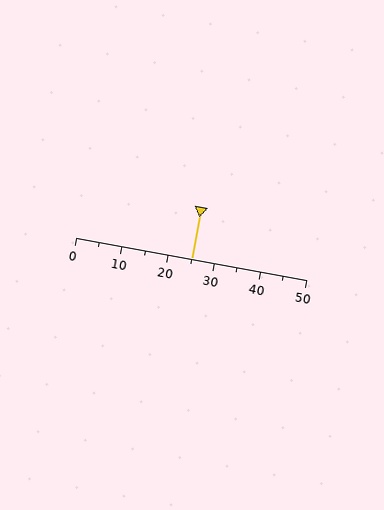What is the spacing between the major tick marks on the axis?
The major ticks are spaced 10 apart.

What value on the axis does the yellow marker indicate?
The marker indicates approximately 25.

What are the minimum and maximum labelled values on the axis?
The axis runs from 0 to 50.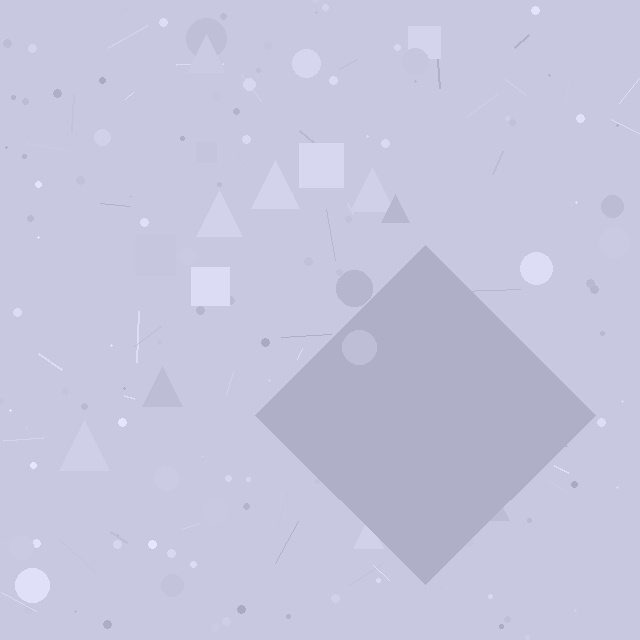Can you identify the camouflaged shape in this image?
The camouflaged shape is a diamond.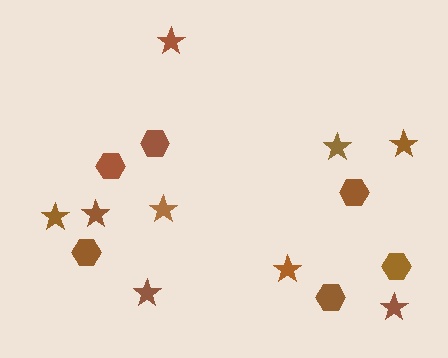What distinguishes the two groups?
There are 2 groups: one group of hexagons (6) and one group of stars (9).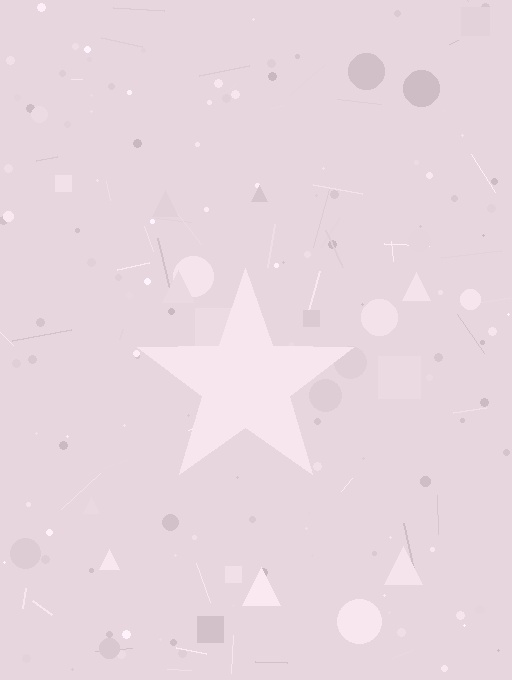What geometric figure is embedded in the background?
A star is embedded in the background.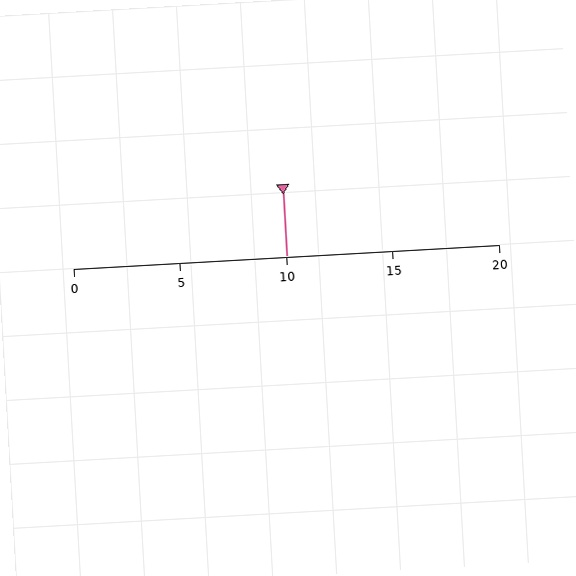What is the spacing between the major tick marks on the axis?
The major ticks are spaced 5 apart.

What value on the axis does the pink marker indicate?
The marker indicates approximately 10.